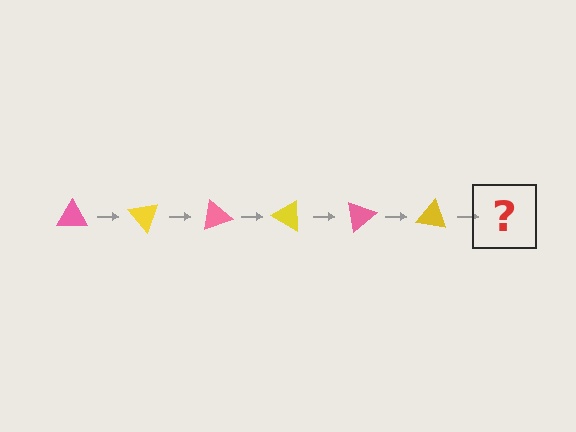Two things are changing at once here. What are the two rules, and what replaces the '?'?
The two rules are that it rotates 50 degrees each step and the color cycles through pink and yellow. The '?' should be a pink triangle, rotated 300 degrees from the start.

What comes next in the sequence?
The next element should be a pink triangle, rotated 300 degrees from the start.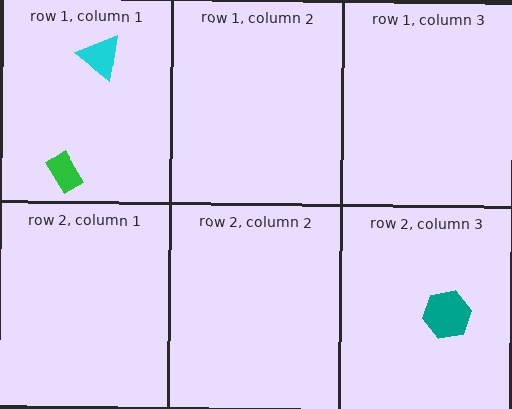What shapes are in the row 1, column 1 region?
The green rectangle, the cyan triangle.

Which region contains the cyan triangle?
The row 1, column 1 region.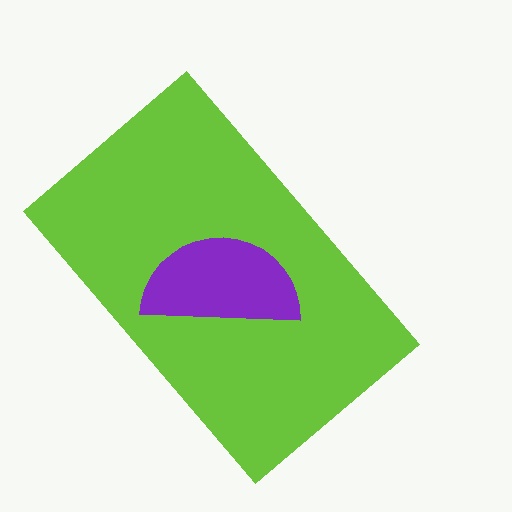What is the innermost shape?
The purple semicircle.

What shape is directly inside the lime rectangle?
The purple semicircle.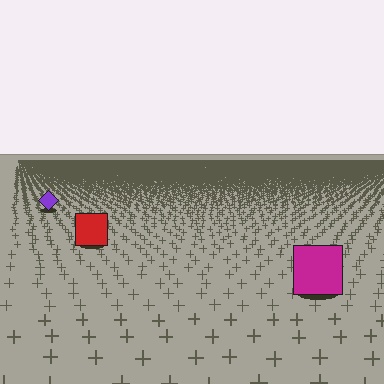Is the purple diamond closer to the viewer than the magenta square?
No. The magenta square is closer — you can tell from the texture gradient: the ground texture is coarser near it.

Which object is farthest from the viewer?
The purple diamond is farthest from the viewer. It appears smaller and the ground texture around it is denser.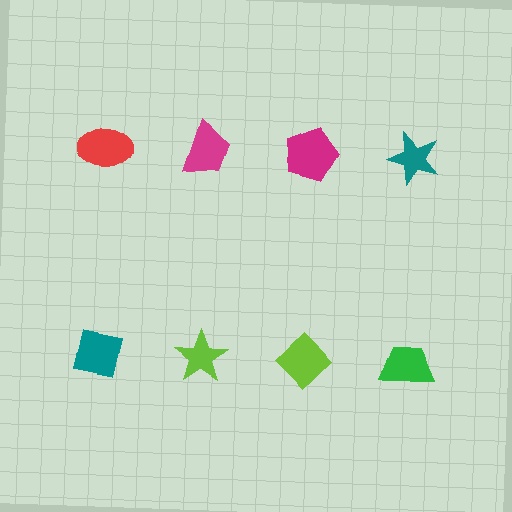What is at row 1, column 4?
A teal star.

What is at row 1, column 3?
A magenta pentagon.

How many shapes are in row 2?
4 shapes.